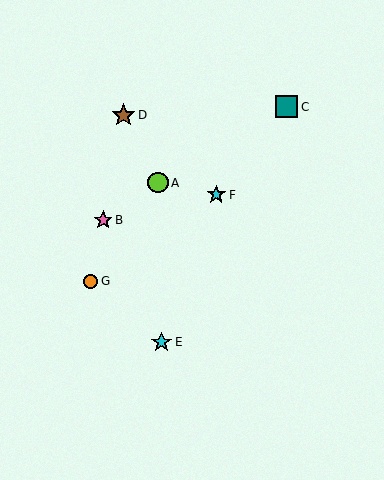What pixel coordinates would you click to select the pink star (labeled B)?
Click at (103, 220) to select the pink star B.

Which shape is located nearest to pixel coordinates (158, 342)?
The cyan star (labeled E) at (162, 342) is nearest to that location.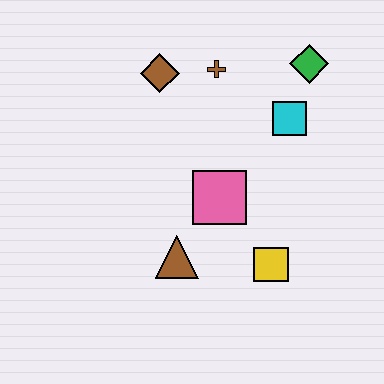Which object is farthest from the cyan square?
The brown triangle is farthest from the cyan square.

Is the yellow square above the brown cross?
No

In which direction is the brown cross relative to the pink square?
The brown cross is above the pink square.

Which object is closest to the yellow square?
The pink square is closest to the yellow square.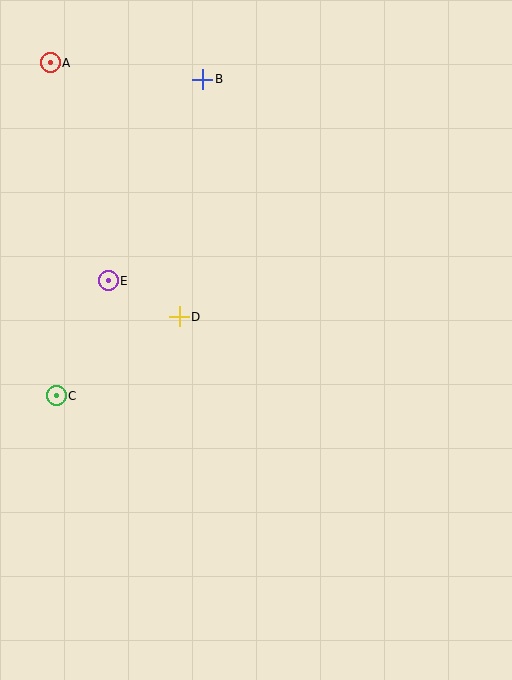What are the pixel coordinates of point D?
Point D is at (179, 317).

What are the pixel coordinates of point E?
Point E is at (108, 281).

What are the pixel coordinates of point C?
Point C is at (56, 396).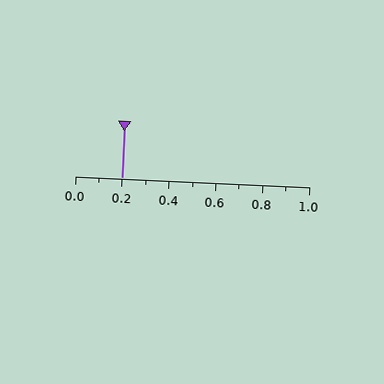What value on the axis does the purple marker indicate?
The marker indicates approximately 0.2.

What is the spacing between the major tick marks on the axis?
The major ticks are spaced 0.2 apart.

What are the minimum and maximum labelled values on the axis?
The axis runs from 0.0 to 1.0.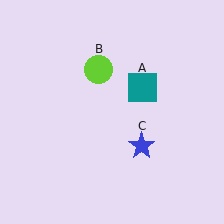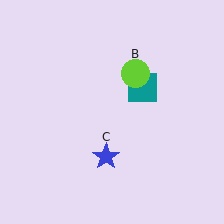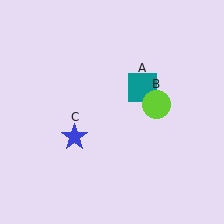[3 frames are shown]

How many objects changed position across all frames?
2 objects changed position: lime circle (object B), blue star (object C).